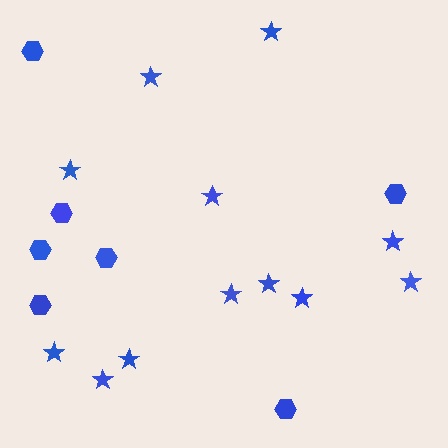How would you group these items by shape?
There are 2 groups: one group of stars (12) and one group of hexagons (7).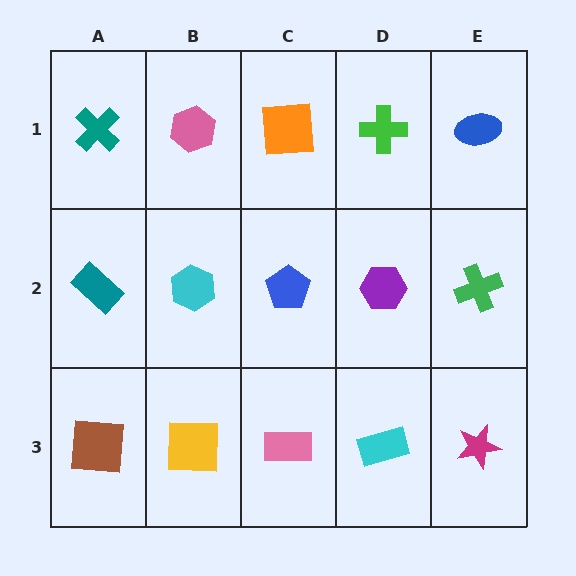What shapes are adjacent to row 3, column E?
A green cross (row 2, column E), a cyan rectangle (row 3, column D).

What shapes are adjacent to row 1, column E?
A green cross (row 2, column E), a green cross (row 1, column D).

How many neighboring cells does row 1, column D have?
3.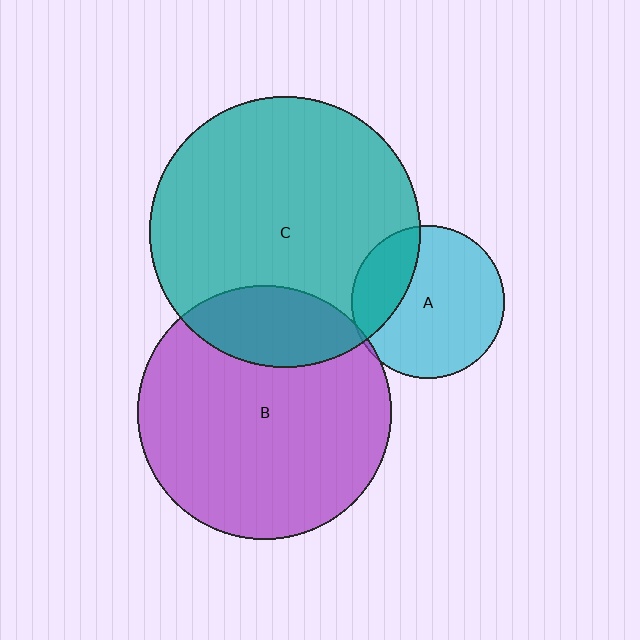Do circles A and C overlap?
Yes.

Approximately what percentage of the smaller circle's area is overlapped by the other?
Approximately 25%.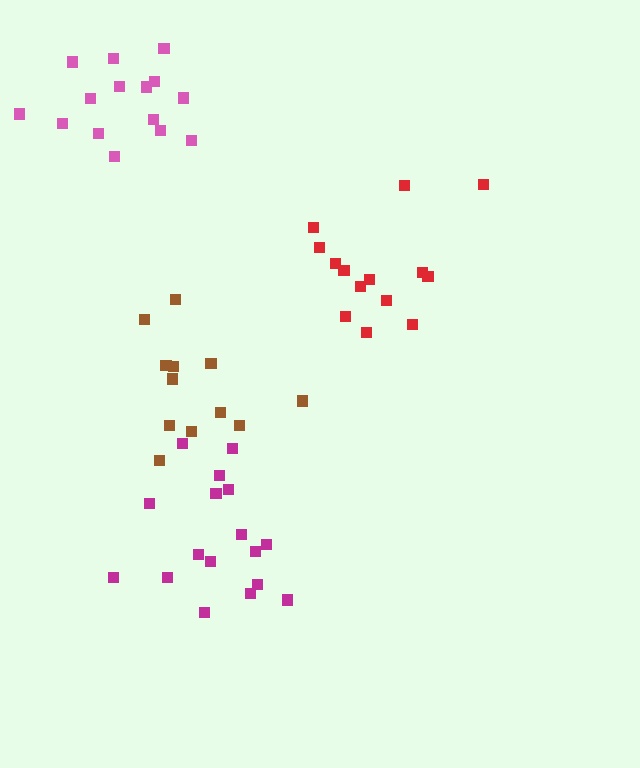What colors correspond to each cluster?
The clusters are colored: brown, magenta, red, pink.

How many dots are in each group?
Group 1: 12 dots, Group 2: 17 dots, Group 3: 14 dots, Group 4: 15 dots (58 total).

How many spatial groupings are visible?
There are 4 spatial groupings.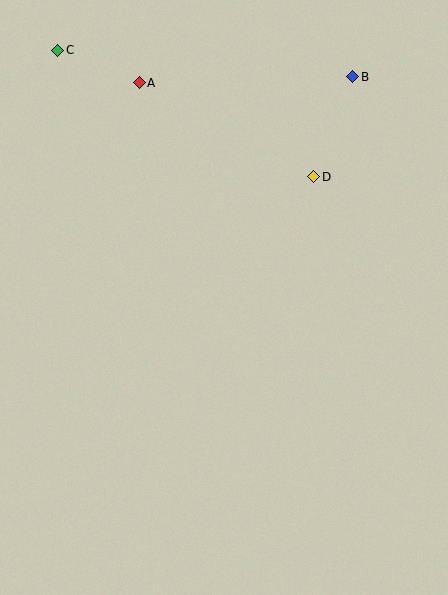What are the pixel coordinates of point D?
Point D is at (314, 177).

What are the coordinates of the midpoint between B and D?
The midpoint between B and D is at (333, 127).